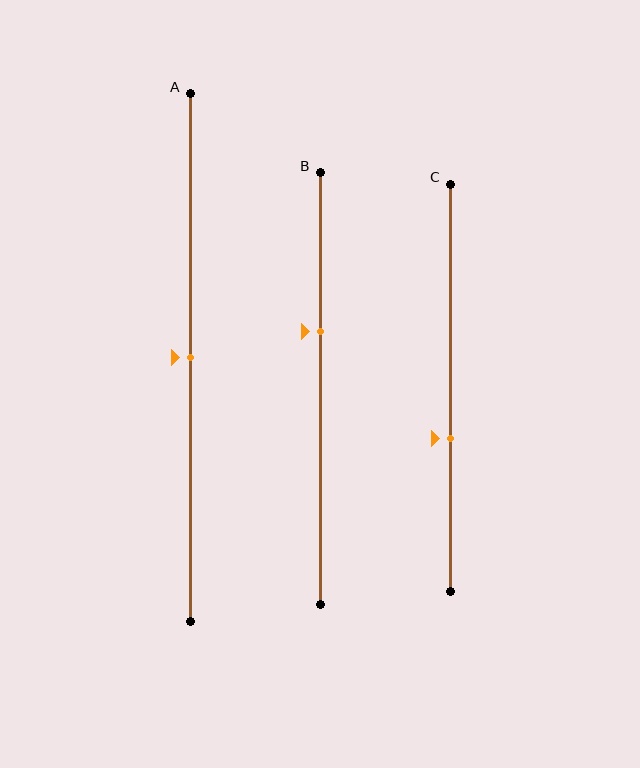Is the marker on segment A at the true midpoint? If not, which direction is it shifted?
Yes, the marker on segment A is at the true midpoint.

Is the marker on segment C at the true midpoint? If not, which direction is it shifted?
No, the marker on segment C is shifted downward by about 12% of the segment length.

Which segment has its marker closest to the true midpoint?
Segment A has its marker closest to the true midpoint.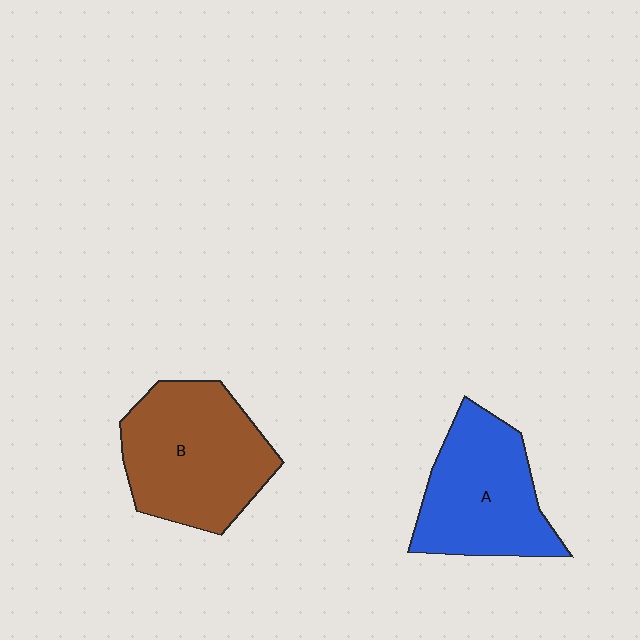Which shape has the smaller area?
Shape A (blue).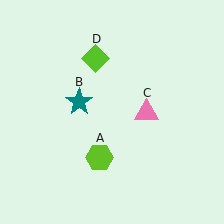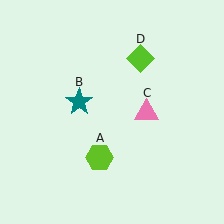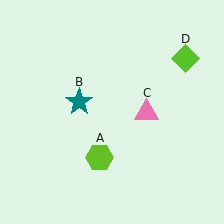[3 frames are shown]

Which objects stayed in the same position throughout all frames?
Lime hexagon (object A) and teal star (object B) and pink triangle (object C) remained stationary.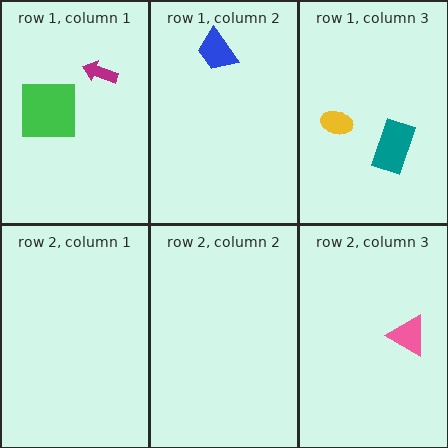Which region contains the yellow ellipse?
The row 1, column 3 region.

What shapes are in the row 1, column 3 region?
The yellow ellipse, the teal rectangle.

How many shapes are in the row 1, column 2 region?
1.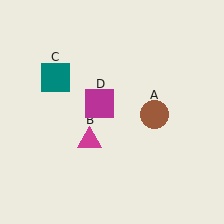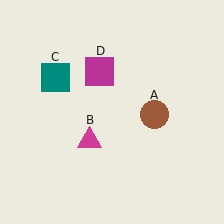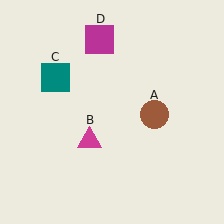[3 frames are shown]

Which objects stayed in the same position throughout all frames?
Brown circle (object A) and magenta triangle (object B) and teal square (object C) remained stationary.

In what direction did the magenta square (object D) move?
The magenta square (object D) moved up.